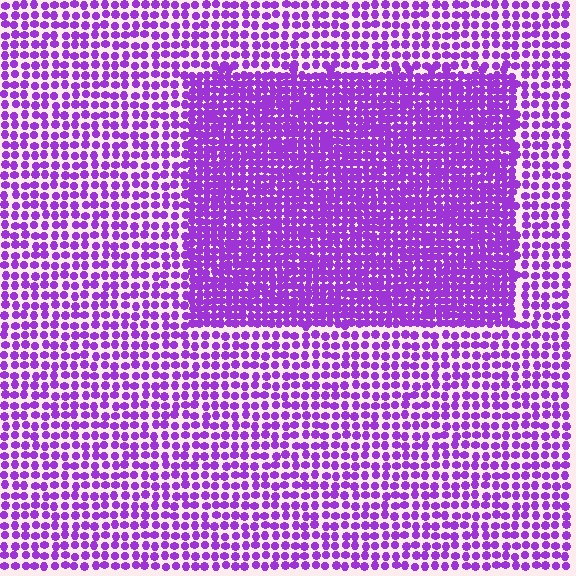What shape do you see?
I see a rectangle.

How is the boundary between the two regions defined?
The boundary is defined by a change in element density (approximately 1.9x ratio). All elements are the same color, size, and shape.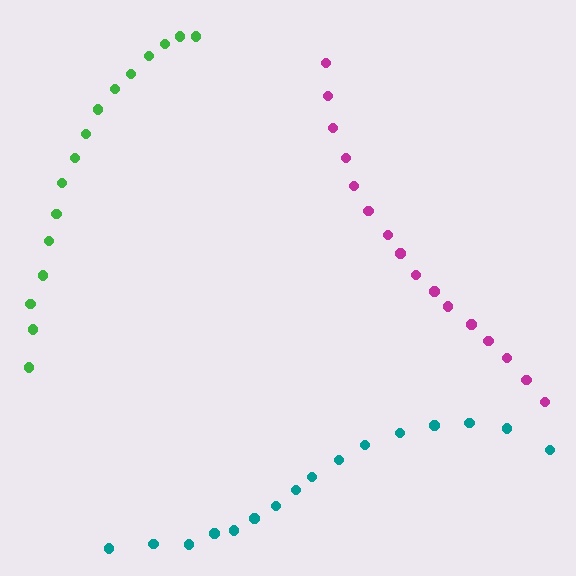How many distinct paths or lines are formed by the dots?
There are 3 distinct paths.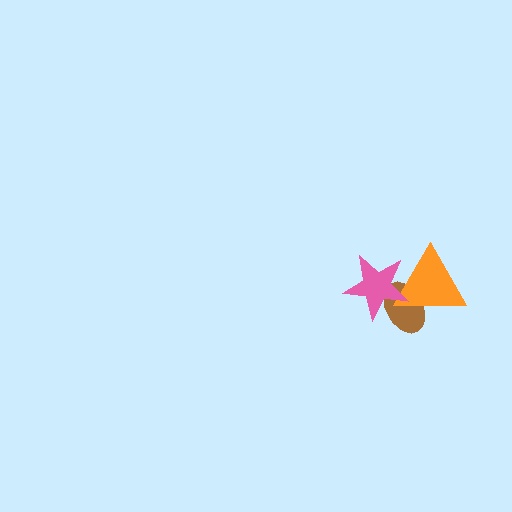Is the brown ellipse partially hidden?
Yes, it is partially covered by another shape.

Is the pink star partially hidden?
No, no other shape covers it.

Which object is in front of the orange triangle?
The pink star is in front of the orange triangle.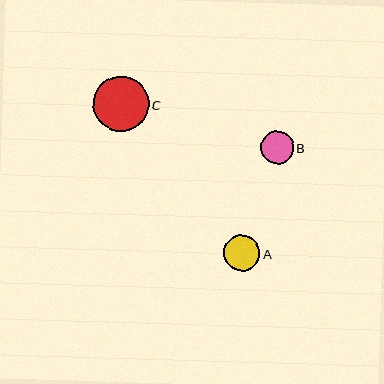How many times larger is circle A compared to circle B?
Circle A is approximately 1.1 times the size of circle B.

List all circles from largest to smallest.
From largest to smallest: C, A, B.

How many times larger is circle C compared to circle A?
Circle C is approximately 1.5 times the size of circle A.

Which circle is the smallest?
Circle B is the smallest with a size of approximately 33 pixels.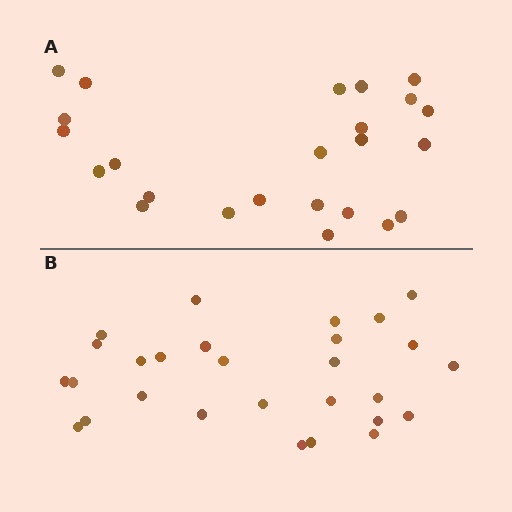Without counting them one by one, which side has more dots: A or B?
Region B (the bottom region) has more dots.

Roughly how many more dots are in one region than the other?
Region B has about 4 more dots than region A.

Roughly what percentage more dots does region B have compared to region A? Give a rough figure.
About 15% more.